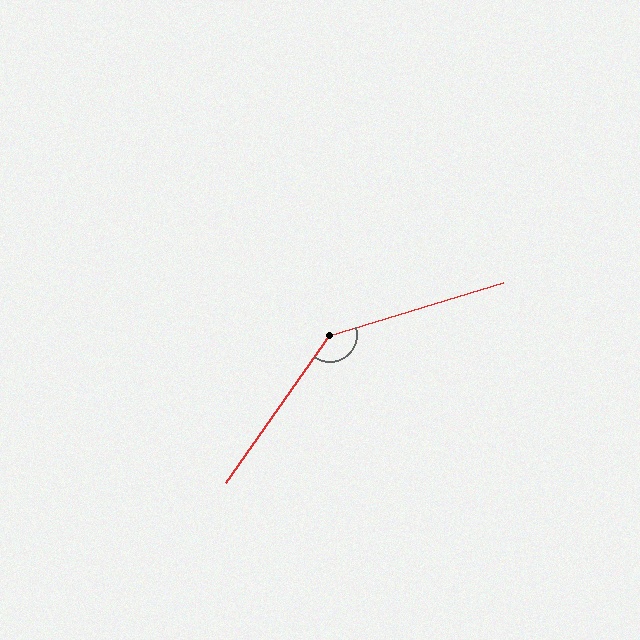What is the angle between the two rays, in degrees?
Approximately 142 degrees.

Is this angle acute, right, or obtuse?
It is obtuse.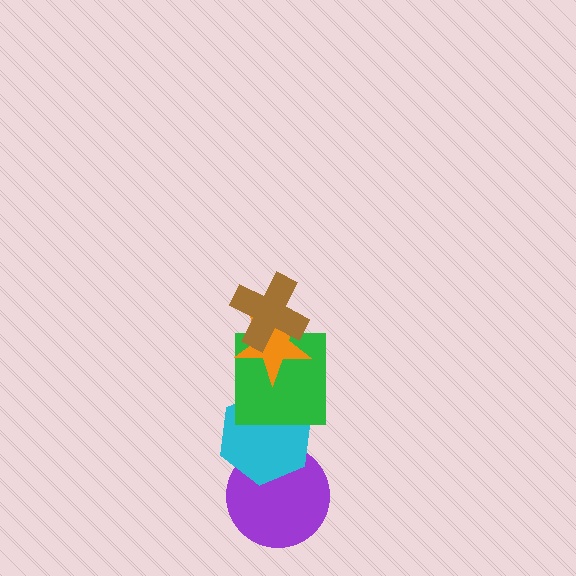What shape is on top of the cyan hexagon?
The green square is on top of the cyan hexagon.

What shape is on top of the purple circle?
The cyan hexagon is on top of the purple circle.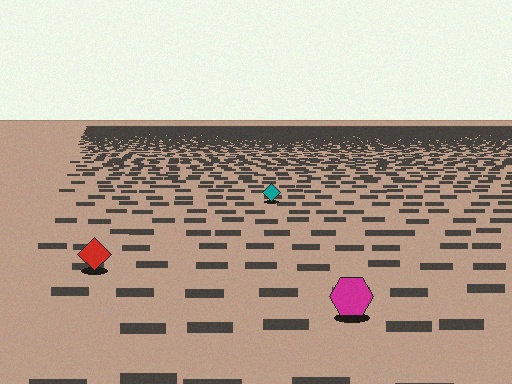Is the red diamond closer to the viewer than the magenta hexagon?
No. The magenta hexagon is closer — you can tell from the texture gradient: the ground texture is coarser near it.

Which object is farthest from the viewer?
The teal diamond is farthest from the viewer. It appears smaller and the ground texture around it is denser.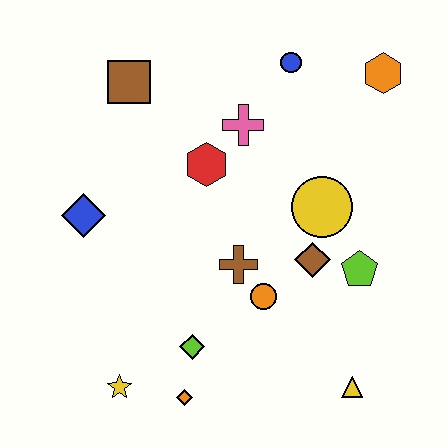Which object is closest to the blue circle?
The pink cross is closest to the blue circle.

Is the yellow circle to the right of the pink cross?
Yes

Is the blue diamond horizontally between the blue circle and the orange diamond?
No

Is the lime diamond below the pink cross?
Yes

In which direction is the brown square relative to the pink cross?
The brown square is to the left of the pink cross.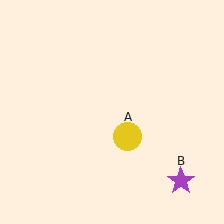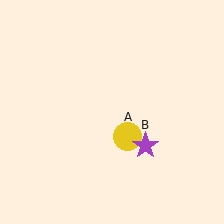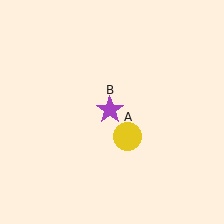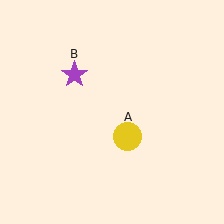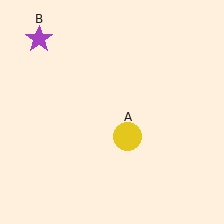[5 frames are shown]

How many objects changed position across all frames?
1 object changed position: purple star (object B).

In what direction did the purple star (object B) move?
The purple star (object B) moved up and to the left.